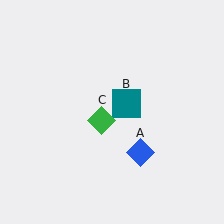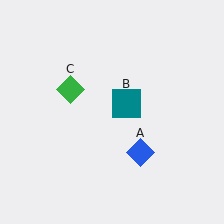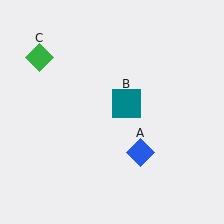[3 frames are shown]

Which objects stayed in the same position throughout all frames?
Blue diamond (object A) and teal square (object B) remained stationary.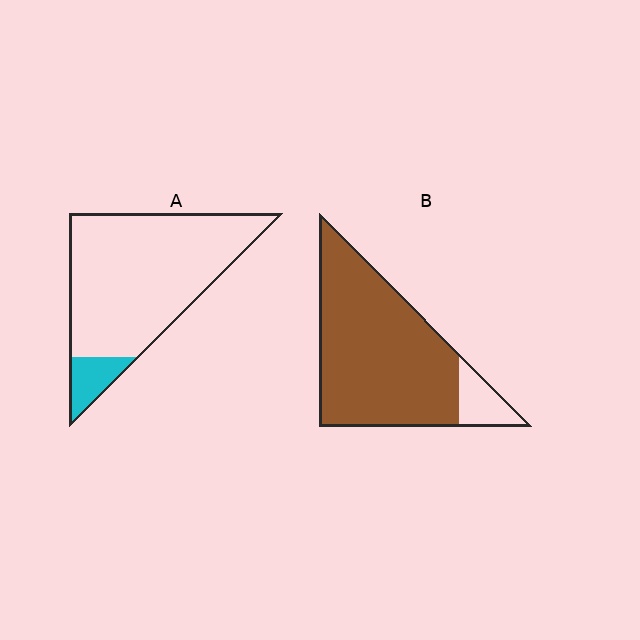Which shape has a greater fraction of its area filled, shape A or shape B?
Shape B.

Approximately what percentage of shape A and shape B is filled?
A is approximately 10% and B is approximately 90%.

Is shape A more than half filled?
No.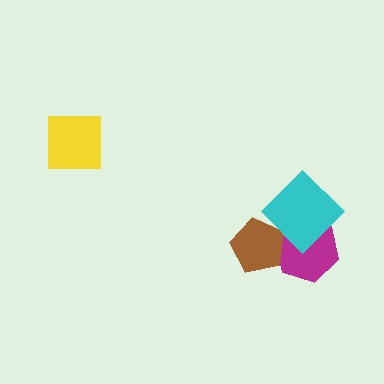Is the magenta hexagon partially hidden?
Yes, it is partially covered by another shape.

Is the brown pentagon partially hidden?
Yes, it is partially covered by another shape.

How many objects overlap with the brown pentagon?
2 objects overlap with the brown pentagon.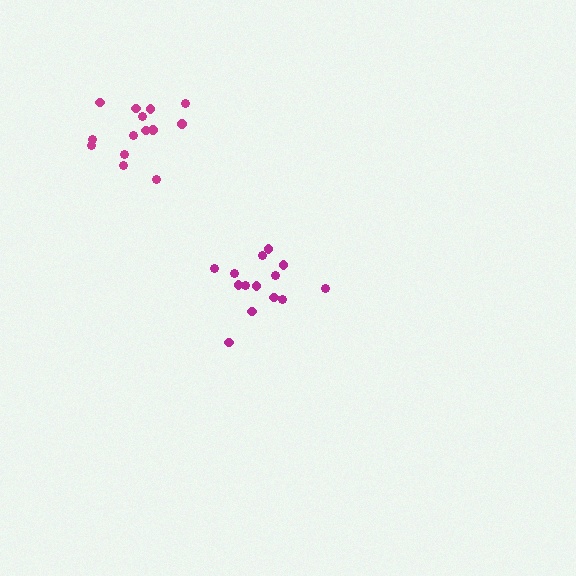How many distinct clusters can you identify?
There are 2 distinct clusters.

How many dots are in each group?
Group 1: 14 dots, Group 2: 14 dots (28 total).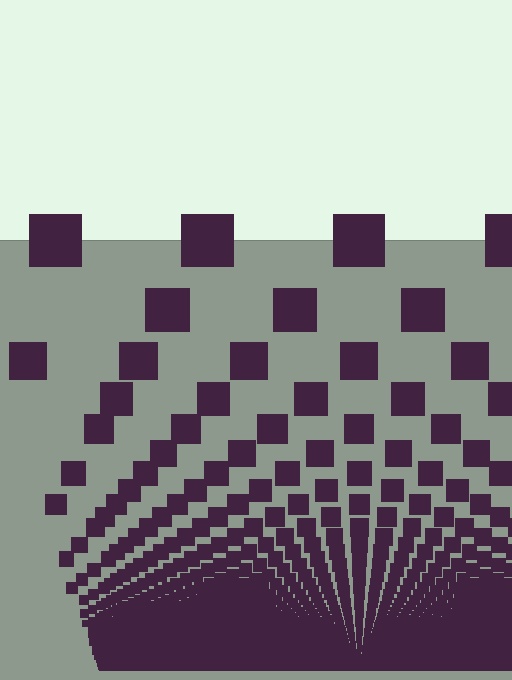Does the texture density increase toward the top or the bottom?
Density increases toward the bottom.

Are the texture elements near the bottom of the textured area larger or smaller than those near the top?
Smaller. The gradient is inverted — elements near the bottom are smaller and denser.